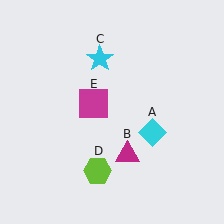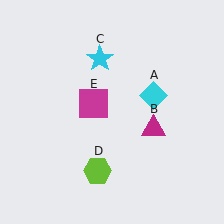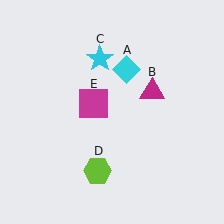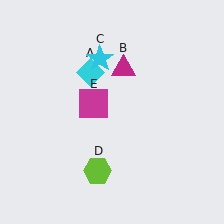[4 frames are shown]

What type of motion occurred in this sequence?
The cyan diamond (object A), magenta triangle (object B) rotated counterclockwise around the center of the scene.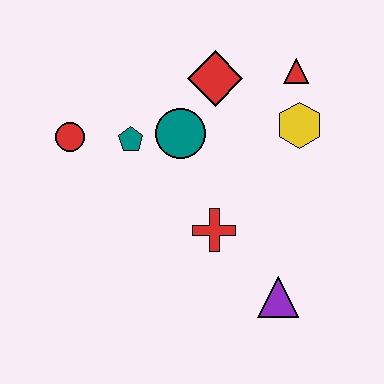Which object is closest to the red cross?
The purple triangle is closest to the red cross.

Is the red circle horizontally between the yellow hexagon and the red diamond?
No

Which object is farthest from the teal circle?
The purple triangle is farthest from the teal circle.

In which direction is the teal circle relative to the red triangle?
The teal circle is to the left of the red triangle.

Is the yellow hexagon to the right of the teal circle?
Yes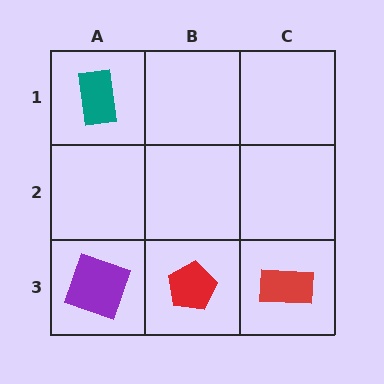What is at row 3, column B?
A red pentagon.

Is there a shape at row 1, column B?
No, that cell is empty.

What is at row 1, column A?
A teal rectangle.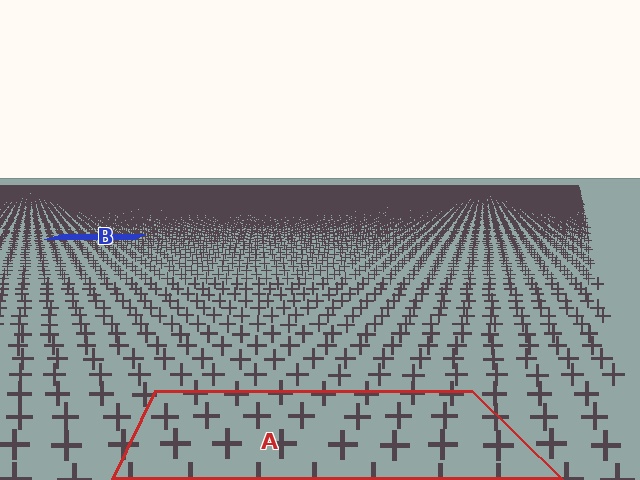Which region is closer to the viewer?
Region A is closer. The texture elements there are larger and more spread out.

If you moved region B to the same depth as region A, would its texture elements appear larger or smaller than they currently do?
They would appear larger. At a closer depth, the same texture elements are projected at a bigger on-screen size.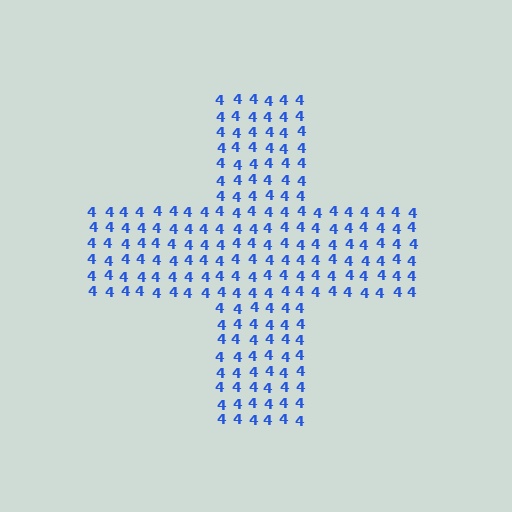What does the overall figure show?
The overall figure shows a cross.